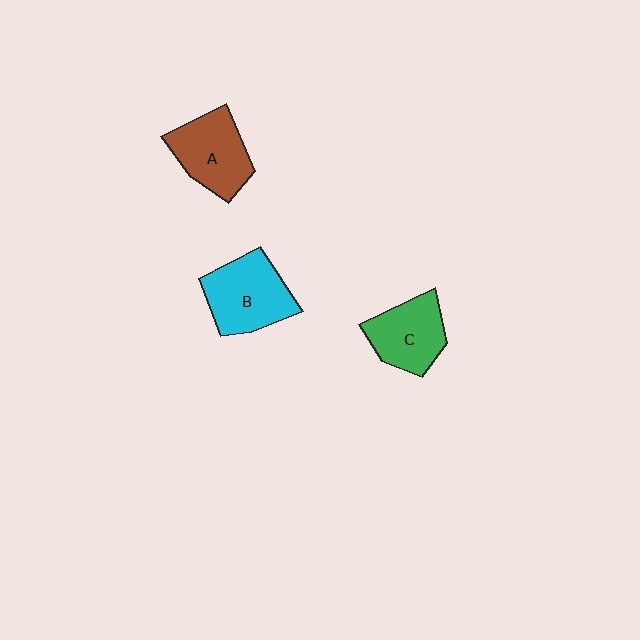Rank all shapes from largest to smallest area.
From largest to smallest: B (cyan), A (brown), C (green).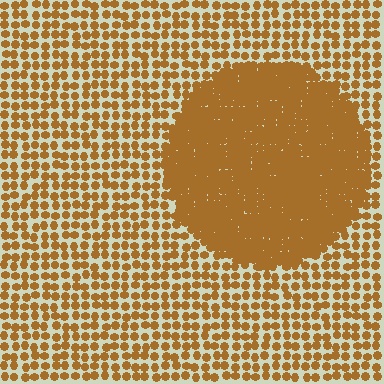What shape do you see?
I see a circle.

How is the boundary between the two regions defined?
The boundary is defined by a change in element density (approximately 2.6x ratio). All elements are the same color, size, and shape.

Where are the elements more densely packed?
The elements are more densely packed inside the circle boundary.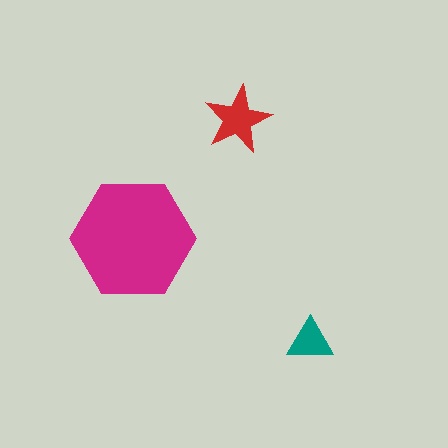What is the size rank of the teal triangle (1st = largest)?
3rd.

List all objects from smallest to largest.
The teal triangle, the red star, the magenta hexagon.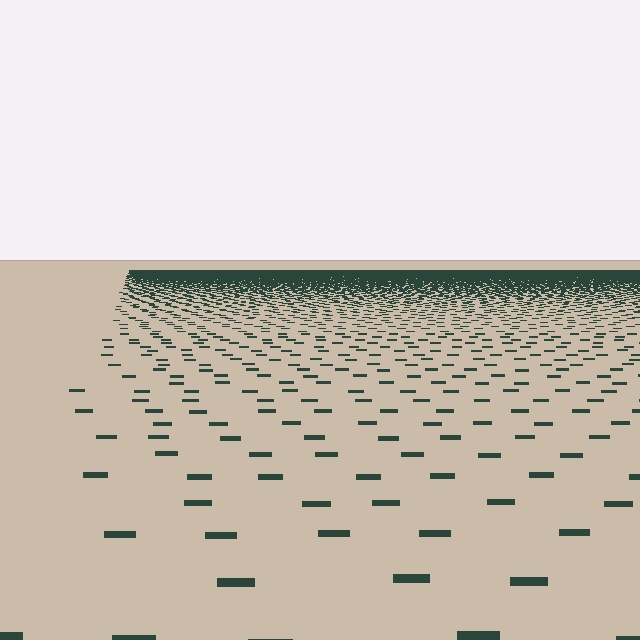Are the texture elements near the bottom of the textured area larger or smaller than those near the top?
Larger. Near the bottom, elements are closer to the viewer and appear at a bigger on-screen size.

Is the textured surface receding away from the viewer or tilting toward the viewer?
The surface is receding away from the viewer. Texture elements get smaller and denser toward the top.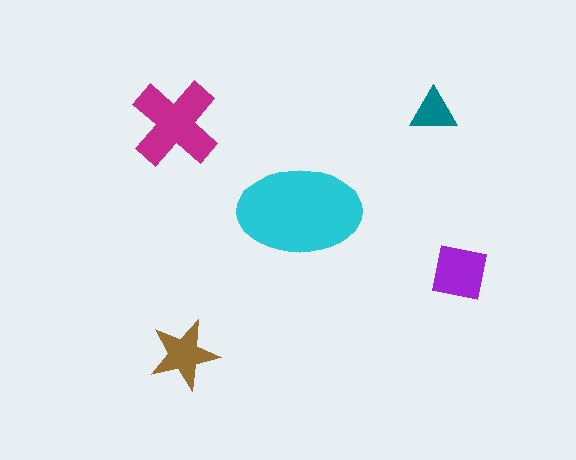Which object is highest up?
The teal triangle is topmost.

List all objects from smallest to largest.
The teal triangle, the brown star, the purple square, the magenta cross, the cyan ellipse.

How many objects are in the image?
There are 5 objects in the image.